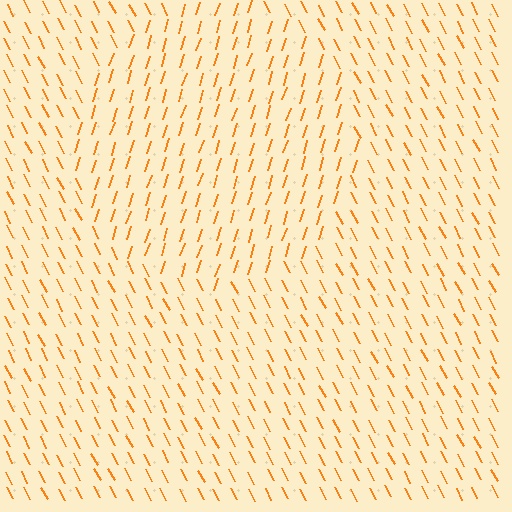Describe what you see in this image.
The image is filled with small orange line segments. A circle region in the image has lines oriented differently from the surrounding lines, creating a visible texture boundary.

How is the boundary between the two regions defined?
The boundary is defined purely by a change in line orientation (approximately 45 degrees difference). All lines are the same color and thickness.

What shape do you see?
I see a circle.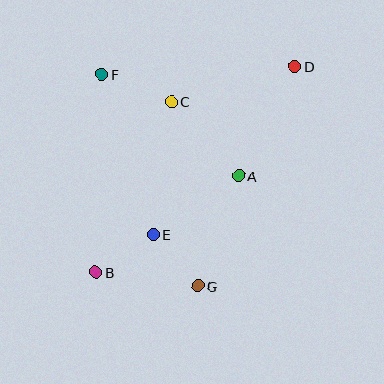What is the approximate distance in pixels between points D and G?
The distance between D and G is approximately 240 pixels.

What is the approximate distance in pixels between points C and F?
The distance between C and F is approximately 75 pixels.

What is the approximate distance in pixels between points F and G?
The distance between F and G is approximately 232 pixels.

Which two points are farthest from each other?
Points B and D are farthest from each other.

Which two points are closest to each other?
Points E and G are closest to each other.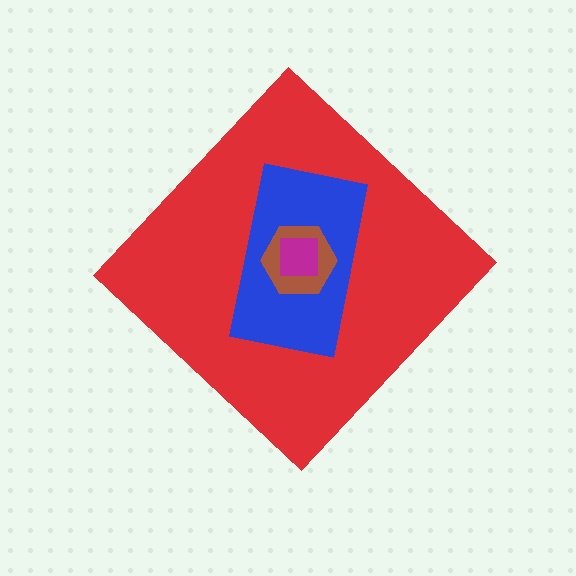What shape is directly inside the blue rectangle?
The brown hexagon.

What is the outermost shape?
The red diamond.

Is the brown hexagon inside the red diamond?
Yes.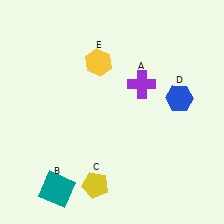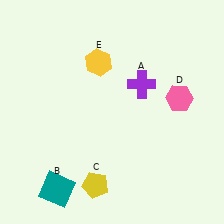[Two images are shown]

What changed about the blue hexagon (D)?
In Image 1, D is blue. In Image 2, it changed to pink.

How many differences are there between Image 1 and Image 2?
There is 1 difference between the two images.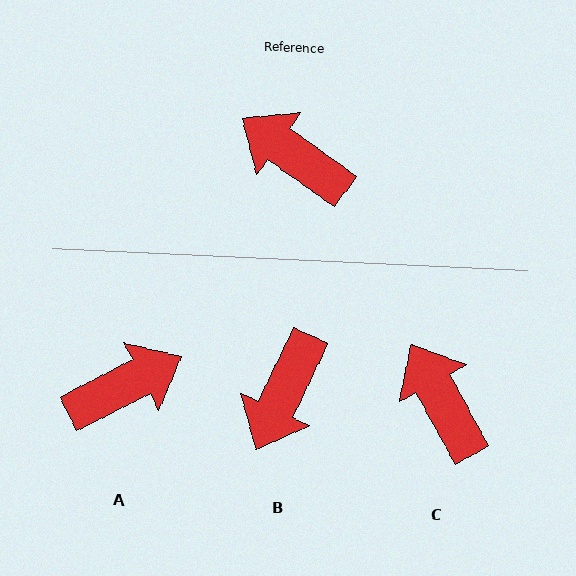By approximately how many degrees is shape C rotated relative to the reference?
Approximately 26 degrees clockwise.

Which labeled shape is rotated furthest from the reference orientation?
A, about 117 degrees away.